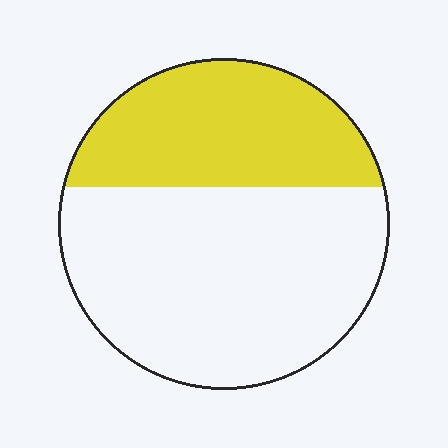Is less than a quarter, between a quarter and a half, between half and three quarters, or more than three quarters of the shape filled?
Between a quarter and a half.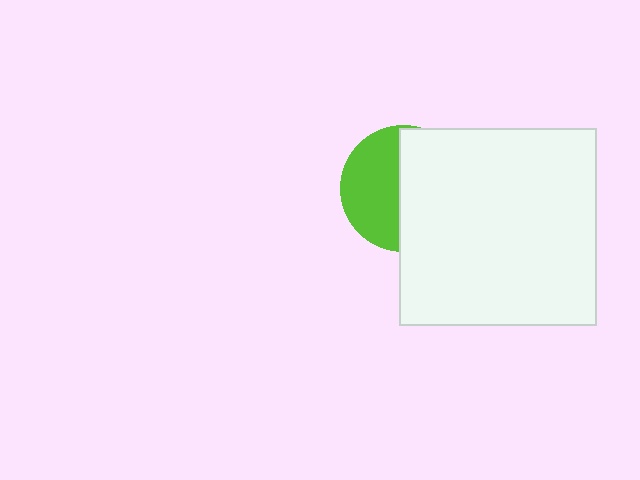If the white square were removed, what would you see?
You would see the complete lime circle.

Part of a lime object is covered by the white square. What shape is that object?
It is a circle.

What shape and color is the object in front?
The object in front is a white square.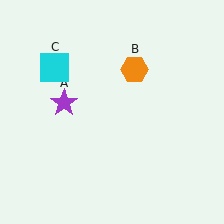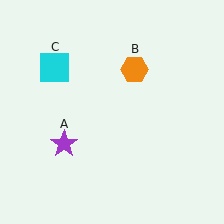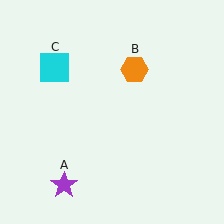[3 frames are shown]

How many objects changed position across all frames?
1 object changed position: purple star (object A).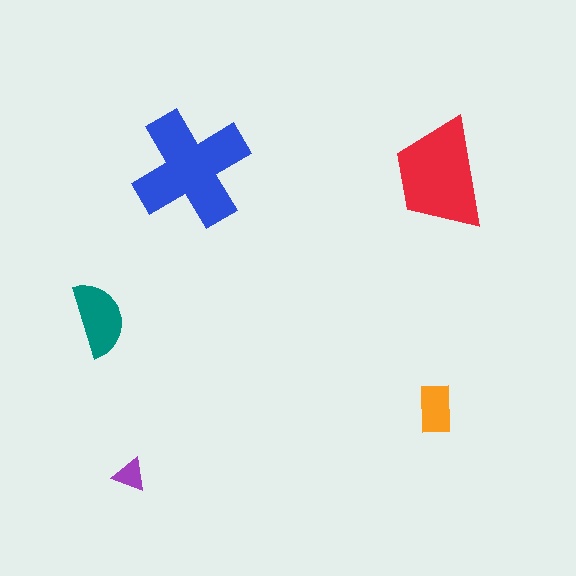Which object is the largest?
The blue cross.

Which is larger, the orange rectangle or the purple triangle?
The orange rectangle.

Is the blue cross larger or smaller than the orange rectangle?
Larger.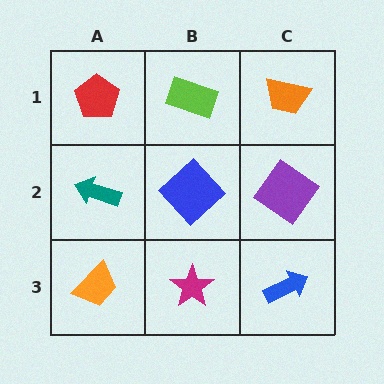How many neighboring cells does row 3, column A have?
2.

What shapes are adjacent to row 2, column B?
A lime rectangle (row 1, column B), a magenta star (row 3, column B), a teal arrow (row 2, column A), a purple diamond (row 2, column C).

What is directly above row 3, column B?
A blue diamond.